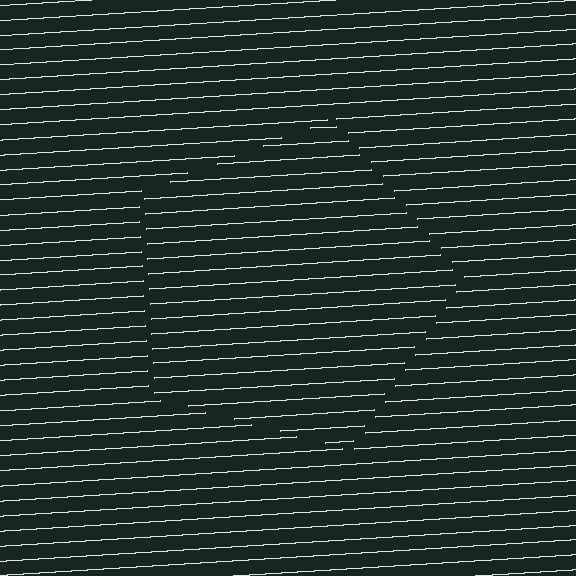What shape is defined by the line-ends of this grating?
An illusory pentagon. The interior of the shape contains the same grating, shifted by half a period — the contour is defined by the phase discontinuity where line-ends from the inner and outer gratings abut.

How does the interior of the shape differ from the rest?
The interior of the shape contains the same grating, shifted by half a period — the contour is defined by the phase discontinuity where line-ends from the inner and outer gratings abut.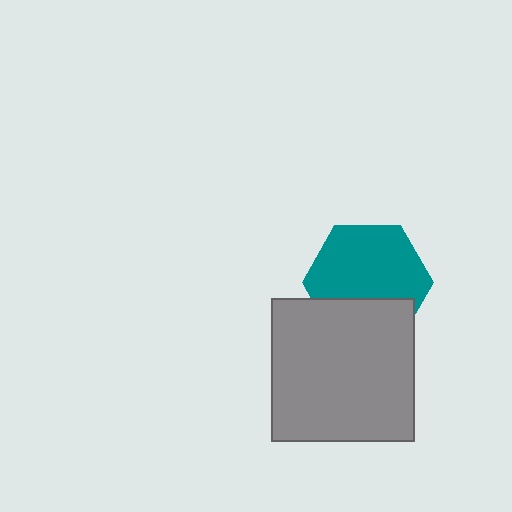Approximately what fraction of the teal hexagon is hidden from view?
Roughly 33% of the teal hexagon is hidden behind the gray square.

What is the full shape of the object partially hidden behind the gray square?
The partially hidden object is a teal hexagon.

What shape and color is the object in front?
The object in front is a gray square.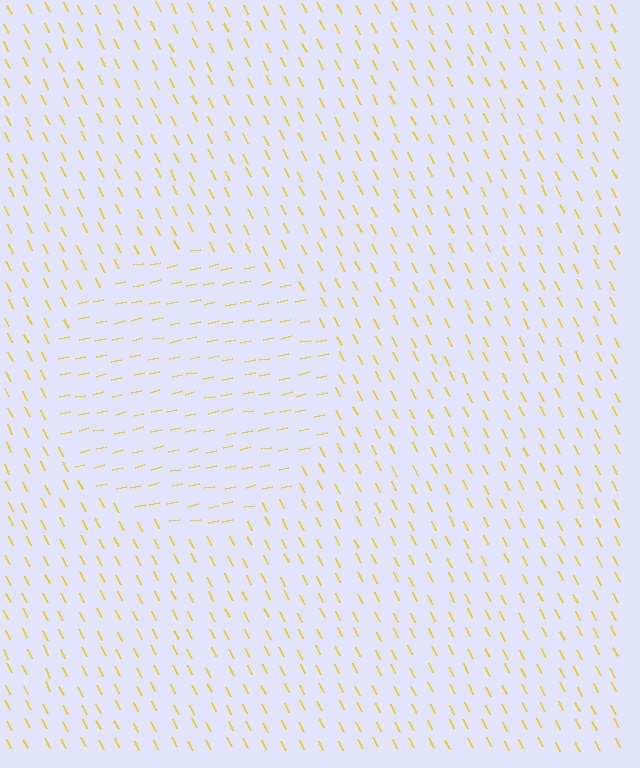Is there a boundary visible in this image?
Yes, there is a texture boundary formed by a change in line orientation.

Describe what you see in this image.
The image is filled with small yellow line segments. A circle region in the image has lines oriented differently from the surrounding lines, creating a visible texture boundary.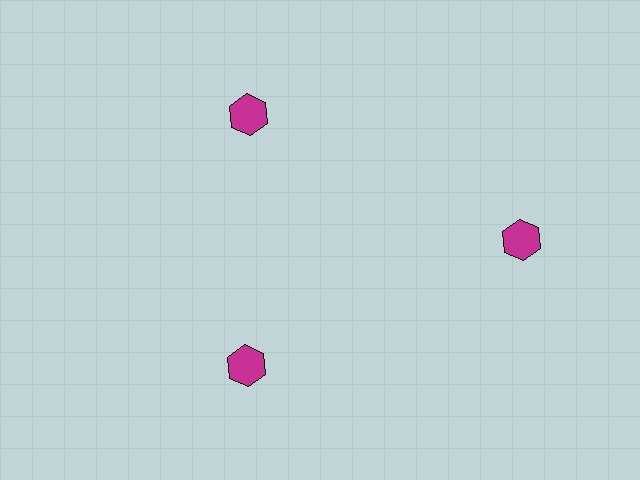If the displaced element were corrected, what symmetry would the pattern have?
It would have 3-fold rotational symmetry — the pattern would map onto itself every 120 degrees.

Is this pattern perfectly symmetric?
No. The 3 magenta hexagons are arranged in a ring, but one element near the 3 o'clock position is pushed outward from the center, breaking the 3-fold rotational symmetry.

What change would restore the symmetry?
The symmetry would be restored by moving it inward, back onto the ring so that all 3 hexagons sit at equal angles and equal distance from the center.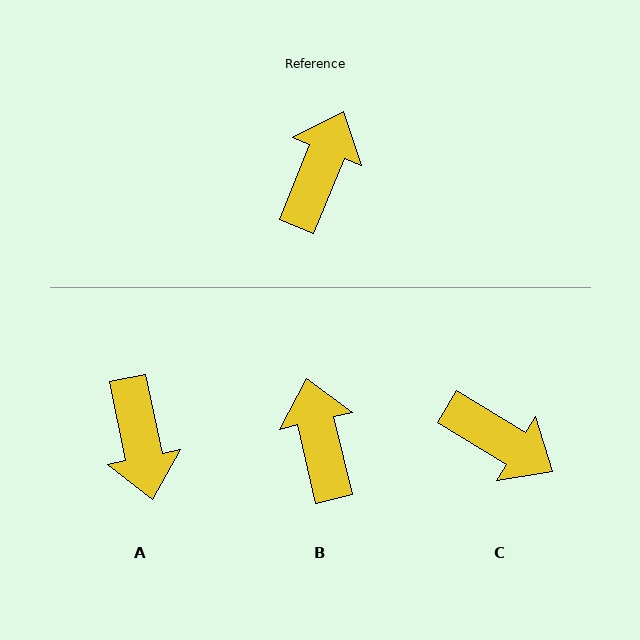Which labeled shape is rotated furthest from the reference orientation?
A, about 146 degrees away.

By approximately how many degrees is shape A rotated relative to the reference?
Approximately 146 degrees clockwise.